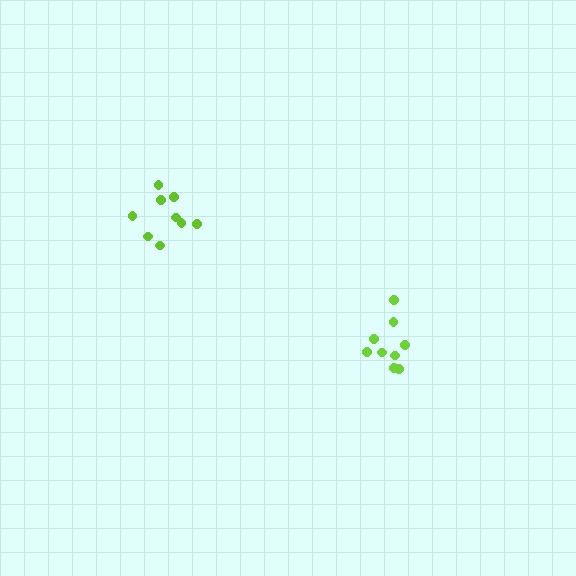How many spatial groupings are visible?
There are 2 spatial groupings.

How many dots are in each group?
Group 1: 9 dots, Group 2: 9 dots (18 total).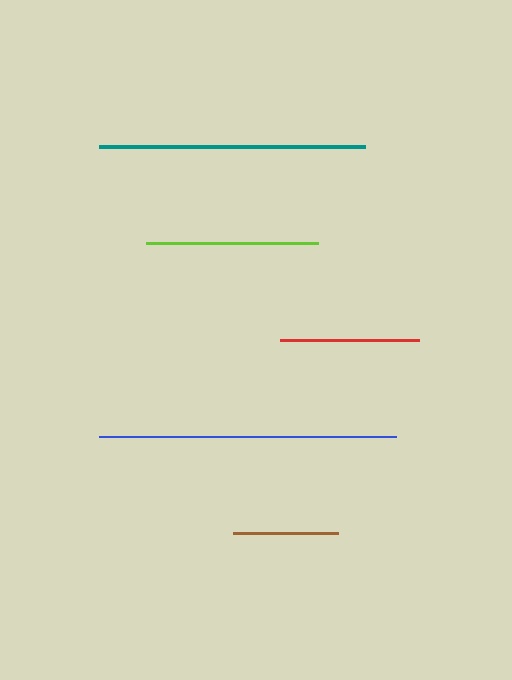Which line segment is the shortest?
The brown line is the shortest at approximately 105 pixels.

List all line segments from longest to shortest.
From longest to shortest: blue, teal, lime, red, brown.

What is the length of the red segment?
The red segment is approximately 140 pixels long.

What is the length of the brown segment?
The brown segment is approximately 105 pixels long.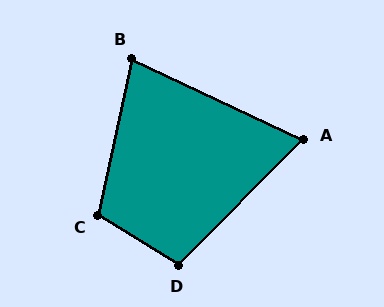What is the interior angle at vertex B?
Approximately 77 degrees (acute).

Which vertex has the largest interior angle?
C, at approximately 110 degrees.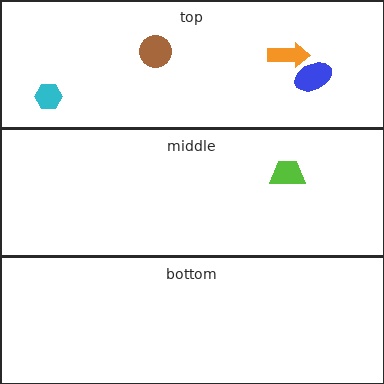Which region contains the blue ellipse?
The top region.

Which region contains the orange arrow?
The top region.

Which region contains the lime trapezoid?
The middle region.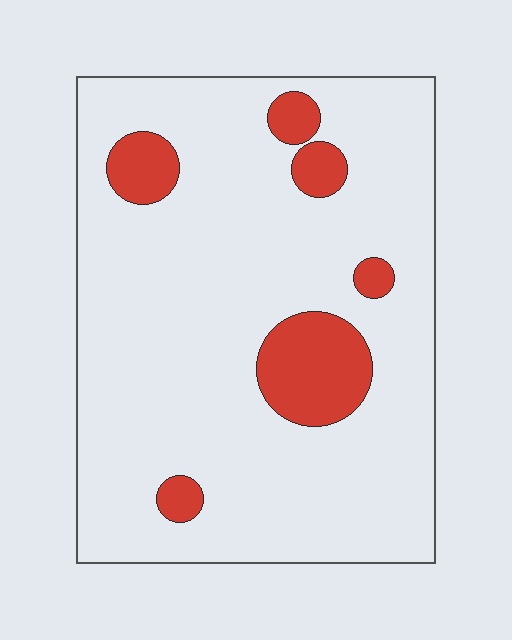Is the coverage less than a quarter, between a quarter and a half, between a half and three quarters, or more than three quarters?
Less than a quarter.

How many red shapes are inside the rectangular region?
6.